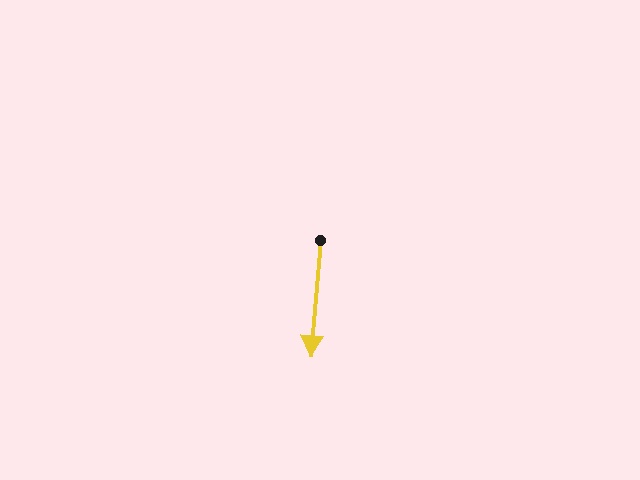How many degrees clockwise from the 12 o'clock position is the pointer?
Approximately 185 degrees.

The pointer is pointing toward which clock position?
Roughly 6 o'clock.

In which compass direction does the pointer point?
South.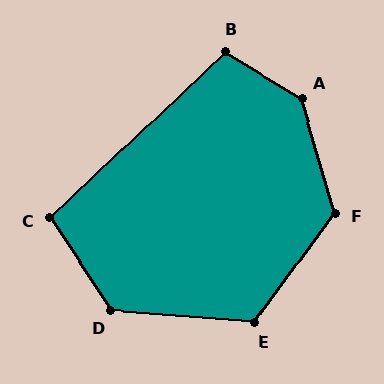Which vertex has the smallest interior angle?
C, at approximately 101 degrees.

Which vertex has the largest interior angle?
A, at approximately 137 degrees.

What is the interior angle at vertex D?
Approximately 127 degrees (obtuse).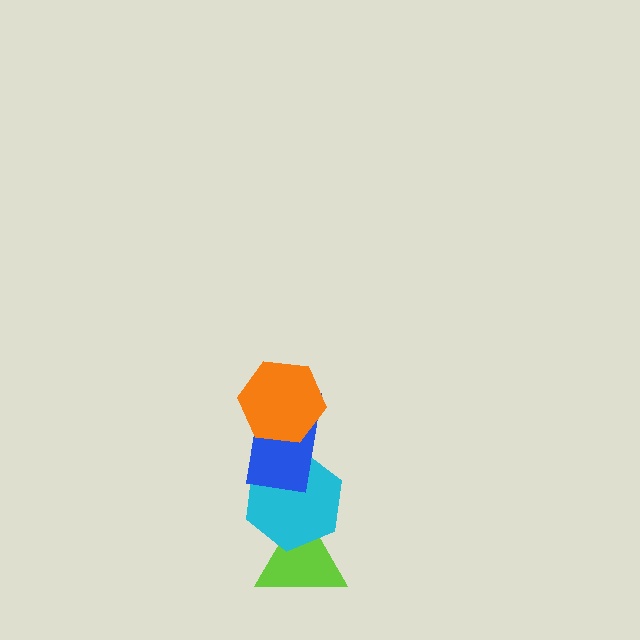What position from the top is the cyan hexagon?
The cyan hexagon is 3rd from the top.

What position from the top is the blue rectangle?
The blue rectangle is 2nd from the top.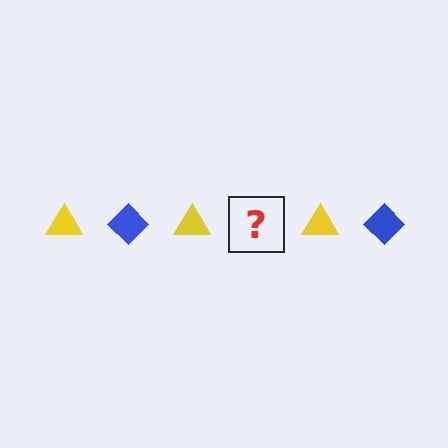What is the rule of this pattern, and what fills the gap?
The rule is that the pattern alternates between yellow triangle and blue diamond. The gap should be filled with a blue diamond.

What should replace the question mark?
The question mark should be replaced with a blue diamond.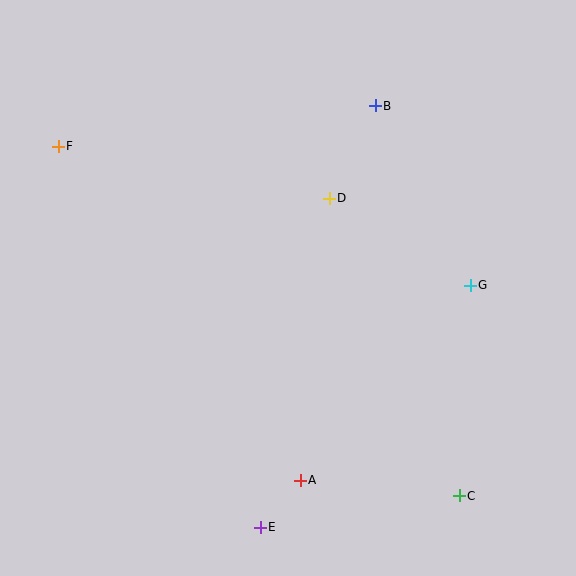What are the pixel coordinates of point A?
Point A is at (300, 480).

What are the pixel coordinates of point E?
Point E is at (260, 527).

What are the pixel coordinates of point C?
Point C is at (459, 496).